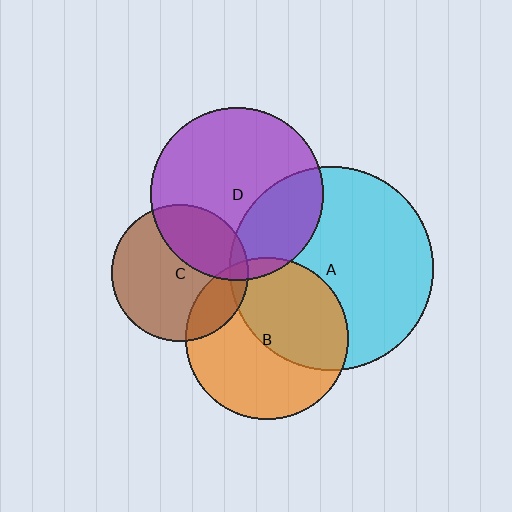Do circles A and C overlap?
Yes.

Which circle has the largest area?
Circle A (cyan).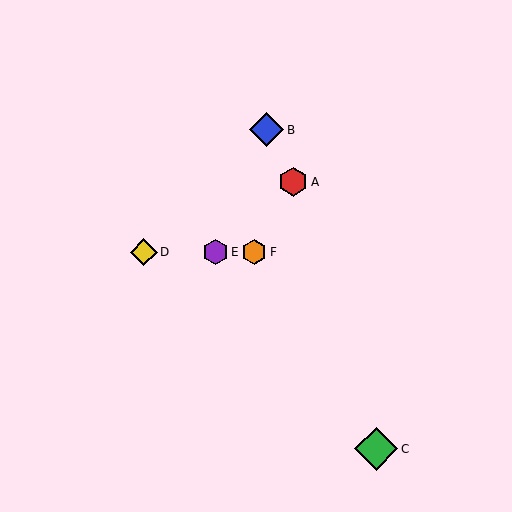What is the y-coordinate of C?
Object C is at y≈449.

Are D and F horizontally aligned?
Yes, both are at y≈252.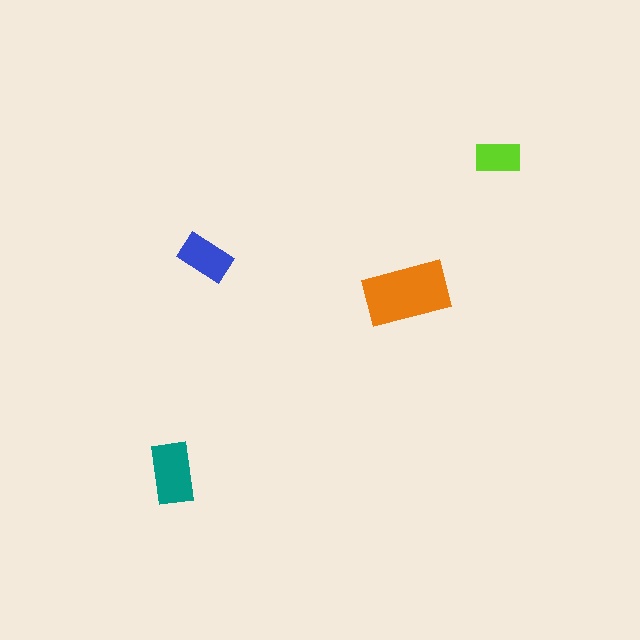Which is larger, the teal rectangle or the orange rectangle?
The orange one.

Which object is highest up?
The lime rectangle is topmost.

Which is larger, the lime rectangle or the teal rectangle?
The teal one.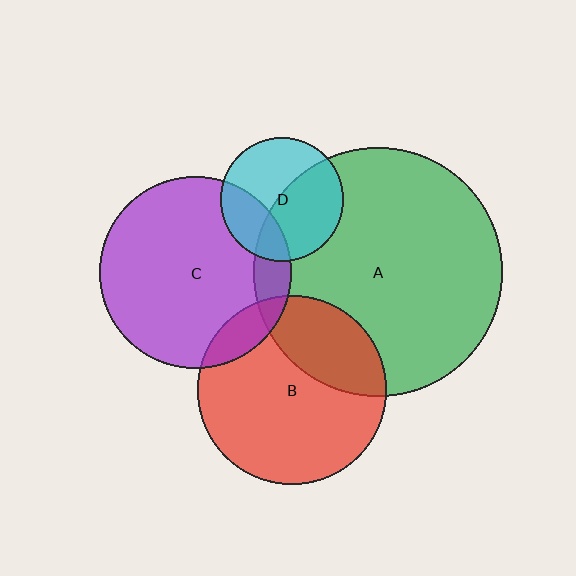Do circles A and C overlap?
Yes.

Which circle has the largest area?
Circle A (green).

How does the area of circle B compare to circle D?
Approximately 2.3 times.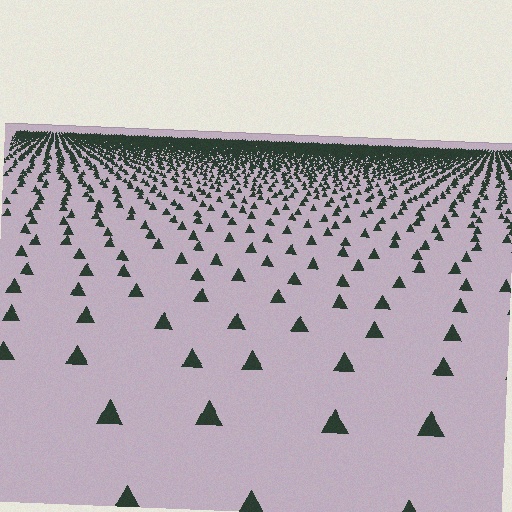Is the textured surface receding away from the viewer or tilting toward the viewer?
The surface is receding away from the viewer. Texture elements get smaller and denser toward the top.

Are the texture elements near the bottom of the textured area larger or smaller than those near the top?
Larger. Near the bottom, elements are closer to the viewer and appear at a bigger on-screen size.